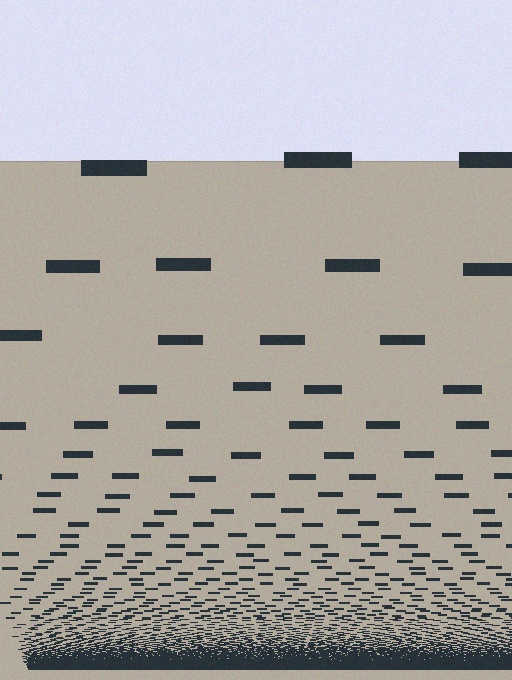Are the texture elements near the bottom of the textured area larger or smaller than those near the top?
Smaller. The gradient is inverted — elements near the bottom are smaller and denser.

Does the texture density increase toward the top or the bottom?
Density increases toward the bottom.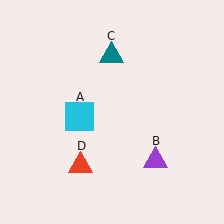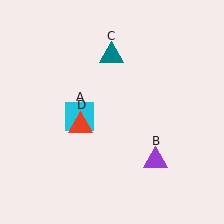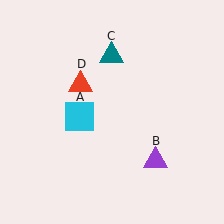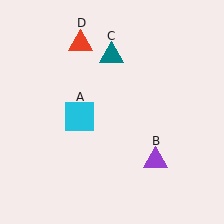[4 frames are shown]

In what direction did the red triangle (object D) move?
The red triangle (object D) moved up.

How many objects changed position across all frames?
1 object changed position: red triangle (object D).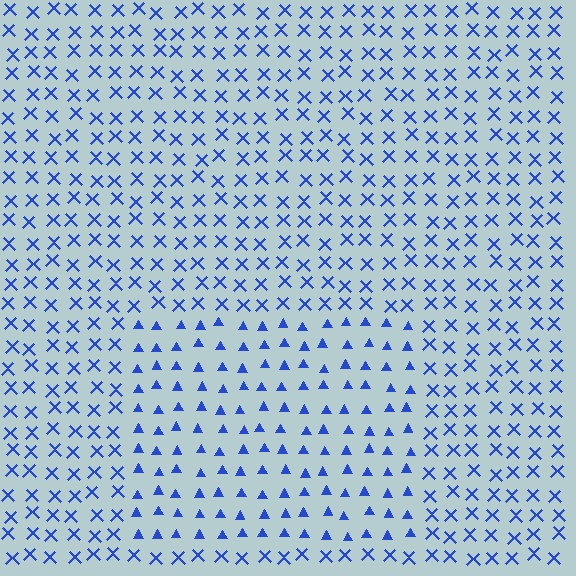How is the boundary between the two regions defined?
The boundary is defined by a change in element shape: triangles inside vs. X marks outside. All elements share the same color and spacing.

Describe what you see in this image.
The image is filled with small blue elements arranged in a uniform grid. A rectangle-shaped region contains triangles, while the surrounding area contains X marks. The boundary is defined purely by the change in element shape.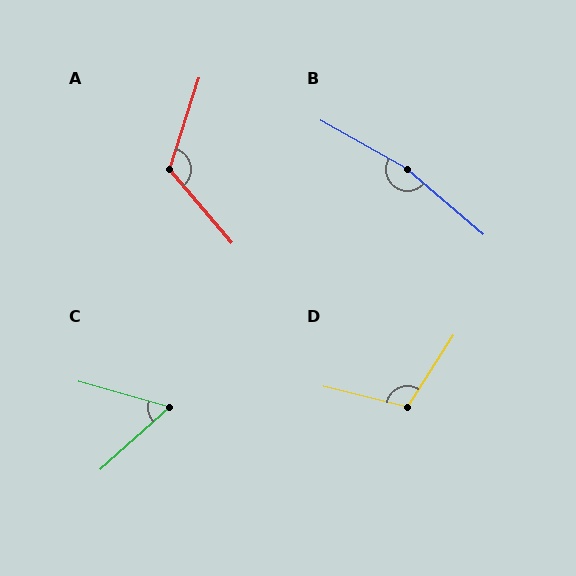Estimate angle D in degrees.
Approximately 109 degrees.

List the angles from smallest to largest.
C (58°), D (109°), A (122°), B (169°).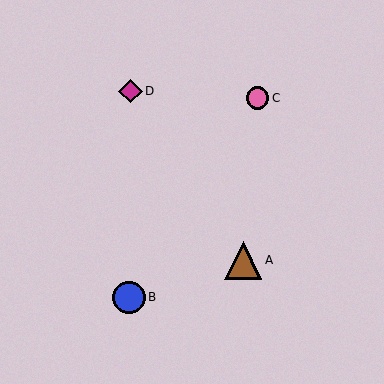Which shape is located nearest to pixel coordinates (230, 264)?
The brown triangle (labeled A) at (243, 260) is nearest to that location.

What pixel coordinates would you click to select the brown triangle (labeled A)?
Click at (243, 260) to select the brown triangle A.